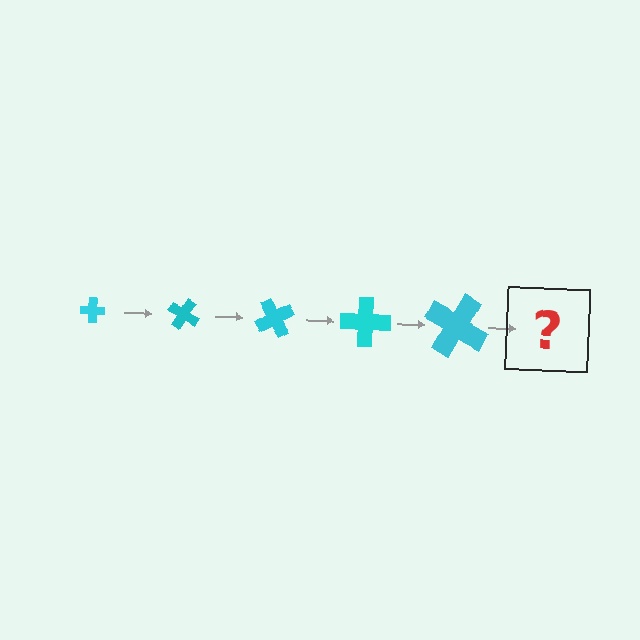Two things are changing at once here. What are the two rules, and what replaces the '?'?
The two rules are that the cross grows larger each step and it rotates 30 degrees each step. The '?' should be a cross, larger than the previous one and rotated 150 degrees from the start.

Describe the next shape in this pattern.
It should be a cross, larger than the previous one and rotated 150 degrees from the start.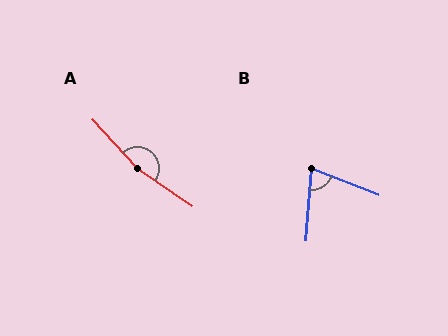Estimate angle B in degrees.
Approximately 73 degrees.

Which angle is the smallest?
B, at approximately 73 degrees.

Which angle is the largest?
A, at approximately 167 degrees.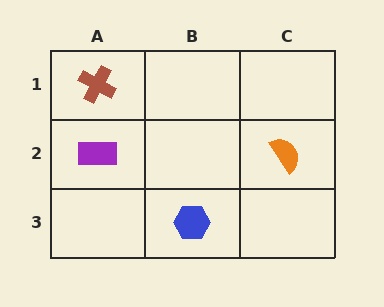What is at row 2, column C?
An orange semicircle.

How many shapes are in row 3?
1 shape.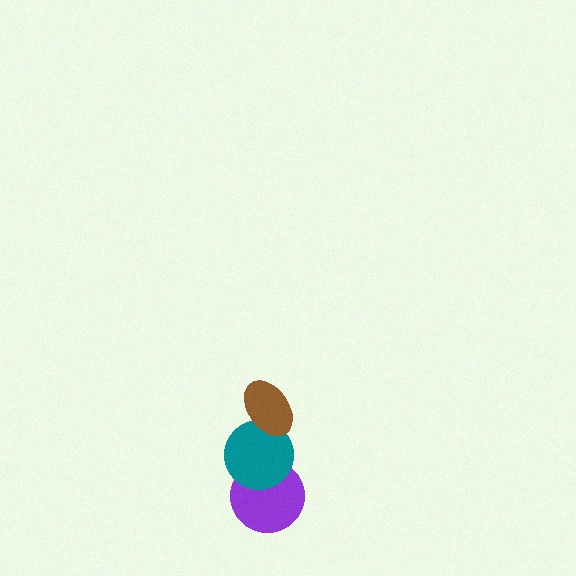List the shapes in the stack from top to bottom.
From top to bottom: the brown ellipse, the teal circle, the purple circle.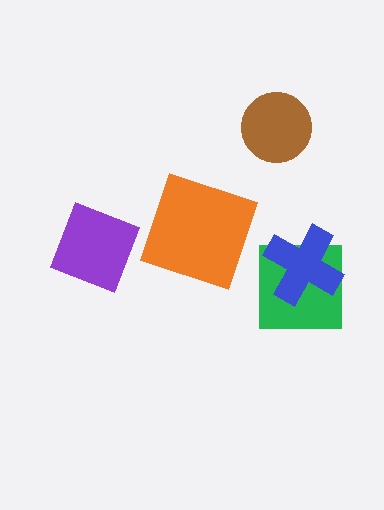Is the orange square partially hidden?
No, no other shape covers it.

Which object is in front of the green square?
The blue cross is in front of the green square.